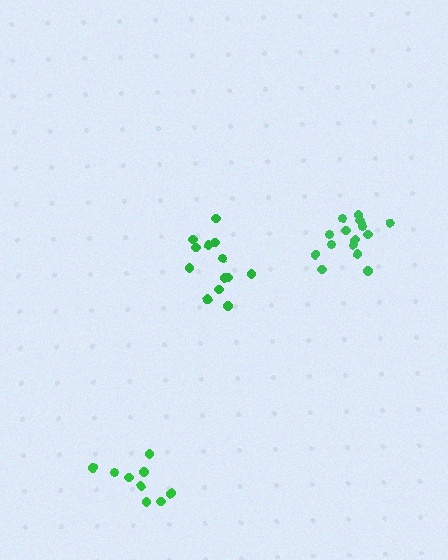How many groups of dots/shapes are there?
There are 3 groups.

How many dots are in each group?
Group 1: 13 dots, Group 2: 10 dots, Group 3: 15 dots (38 total).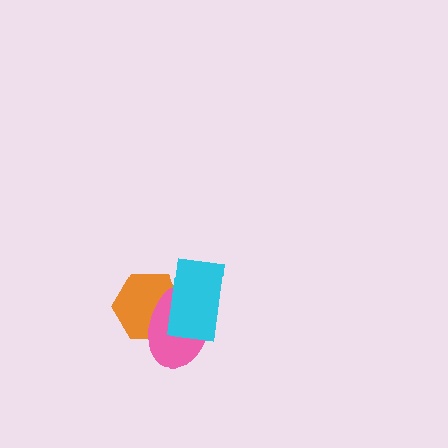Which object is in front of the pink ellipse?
The cyan rectangle is in front of the pink ellipse.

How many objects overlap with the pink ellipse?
2 objects overlap with the pink ellipse.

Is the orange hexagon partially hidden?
Yes, it is partially covered by another shape.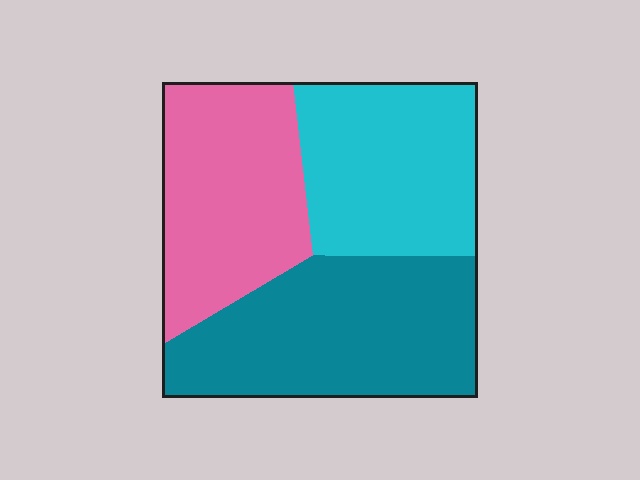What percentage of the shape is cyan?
Cyan covers 30% of the shape.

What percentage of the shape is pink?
Pink covers around 30% of the shape.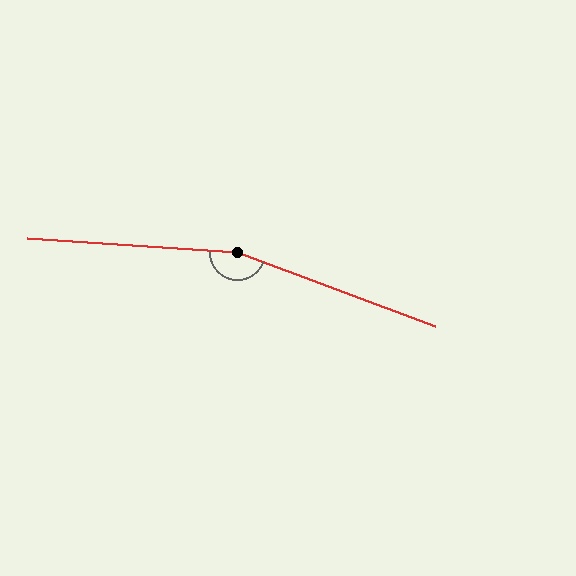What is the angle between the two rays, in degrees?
Approximately 163 degrees.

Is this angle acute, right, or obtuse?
It is obtuse.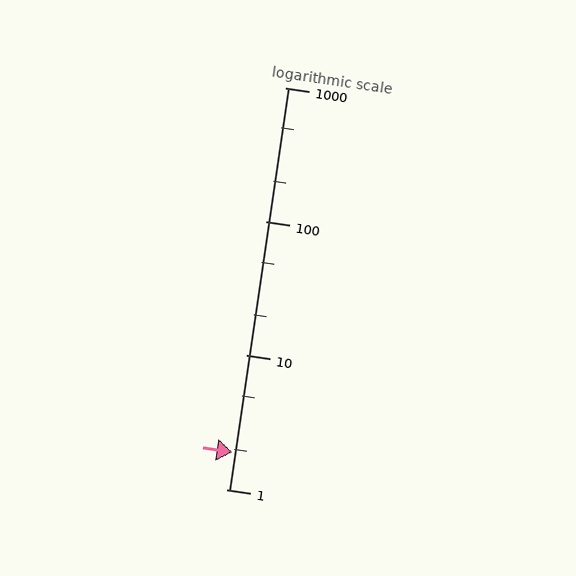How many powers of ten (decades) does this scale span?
The scale spans 3 decades, from 1 to 1000.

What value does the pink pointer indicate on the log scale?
The pointer indicates approximately 1.9.